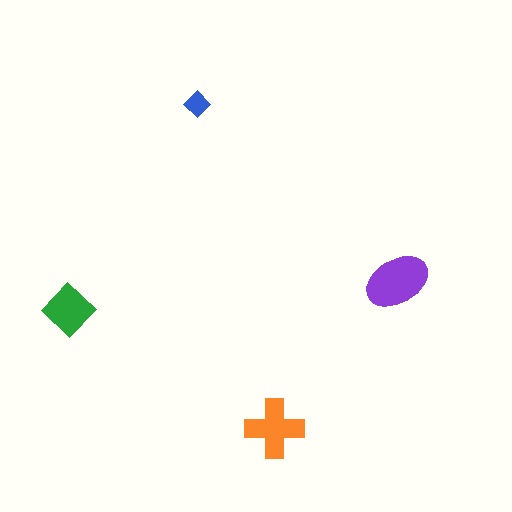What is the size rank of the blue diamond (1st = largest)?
4th.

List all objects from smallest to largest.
The blue diamond, the green diamond, the orange cross, the purple ellipse.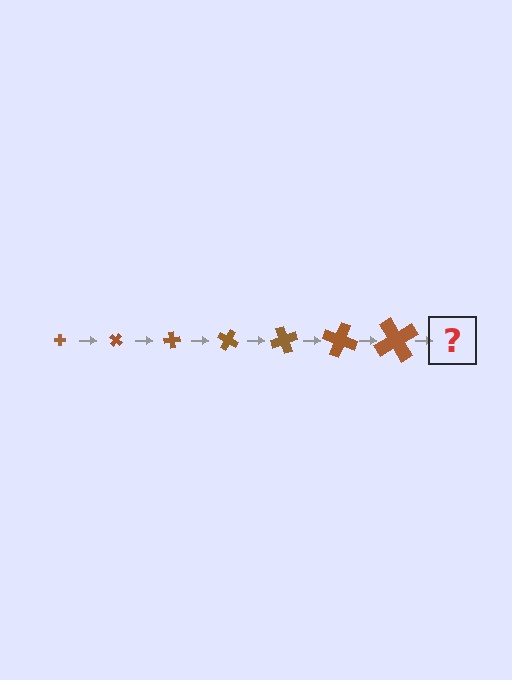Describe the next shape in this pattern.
It should be a cross, larger than the previous one and rotated 280 degrees from the start.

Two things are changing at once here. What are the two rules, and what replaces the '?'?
The two rules are that the cross grows larger each step and it rotates 40 degrees each step. The '?' should be a cross, larger than the previous one and rotated 280 degrees from the start.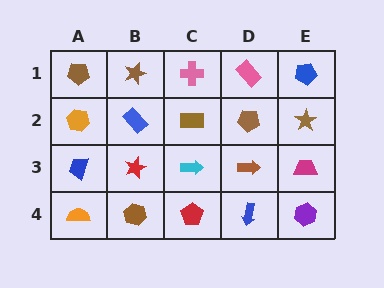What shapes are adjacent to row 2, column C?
A pink cross (row 1, column C), a cyan arrow (row 3, column C), a blue rectangle (row 2, column B), a brown pentagon (row 2, column D).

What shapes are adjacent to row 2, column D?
A pink rectangle (row 1, column D), a brown arrow (row 3, column D), a brown rectangle (row 2, column C), a brown star (row 2, column E).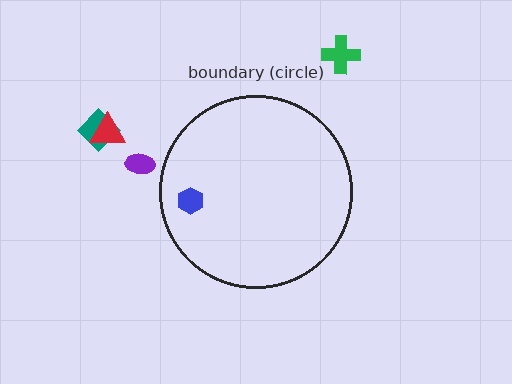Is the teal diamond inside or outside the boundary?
Outside.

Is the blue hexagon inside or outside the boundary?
Inside.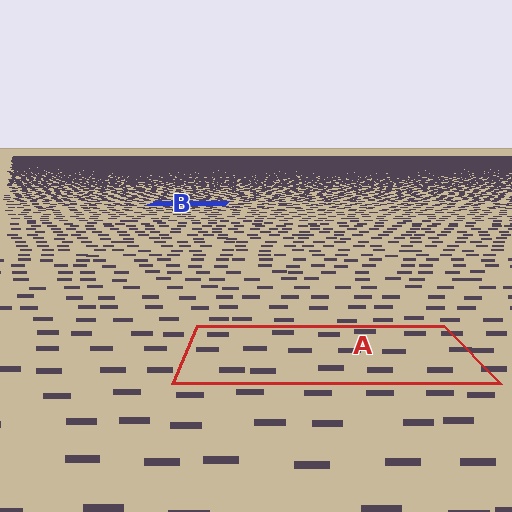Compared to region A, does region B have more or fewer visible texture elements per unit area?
Region B has more texture elements per unit area — they are packed more densely because it is farther away.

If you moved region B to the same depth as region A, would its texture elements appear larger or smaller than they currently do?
They would appear larger. At a closer depth, the same texture elements are projected at a bigger on-screen size.